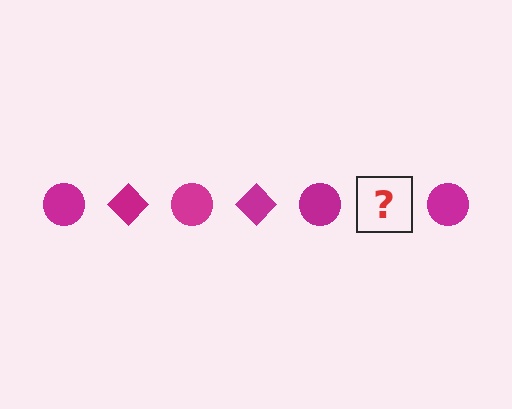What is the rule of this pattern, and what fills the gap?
The rule is that the pattern cycles through circle, diamond shapes in magenta. The gap should be filled with a magenta diamond.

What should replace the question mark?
The question mark should be replaced with a magenta diamond.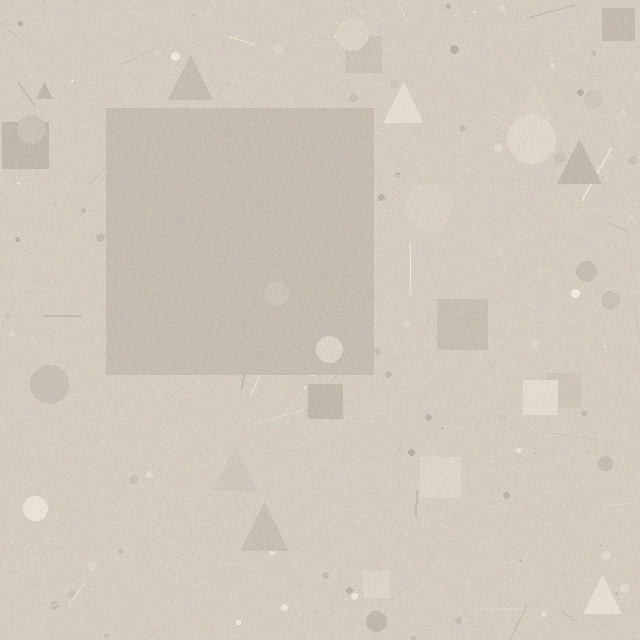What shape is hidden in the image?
A square is hidden in the image.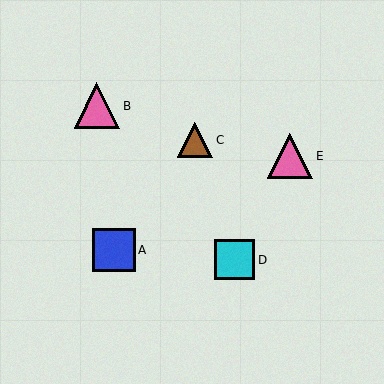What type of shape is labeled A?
Shape A is a blue square.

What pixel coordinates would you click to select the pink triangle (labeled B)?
Click at (97, 106) to select the pink triangle B.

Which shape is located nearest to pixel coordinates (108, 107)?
The pink triangle (labeled B) at (97, 106) is nearest to that location.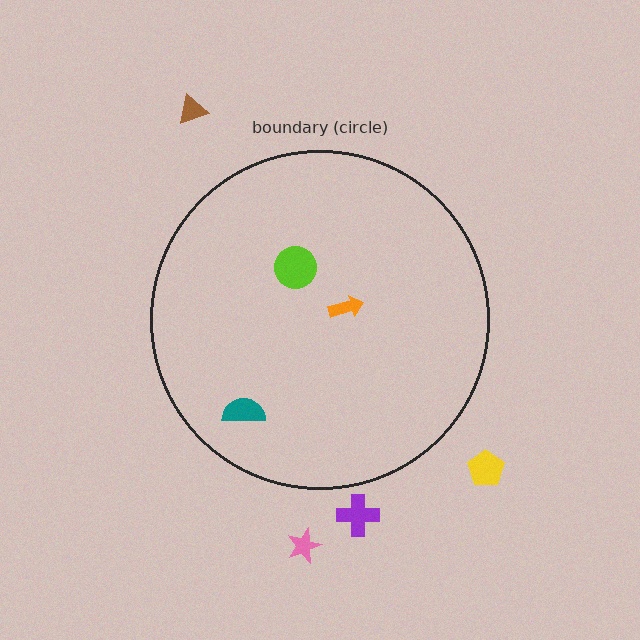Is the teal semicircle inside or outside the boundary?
Inside.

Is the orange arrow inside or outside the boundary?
Inside.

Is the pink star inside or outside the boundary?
Outside.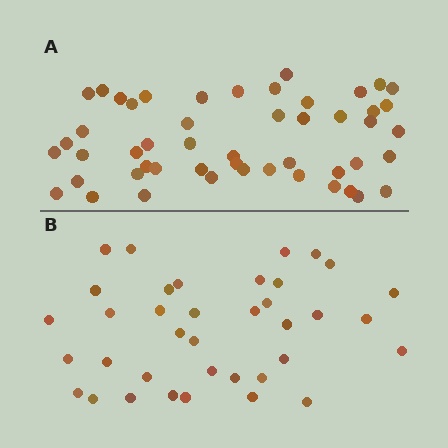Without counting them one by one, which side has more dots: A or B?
Region A (the top region) has more dots.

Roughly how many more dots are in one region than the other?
Region A has approximately 15 more dots than region B.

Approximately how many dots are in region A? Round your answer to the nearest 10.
About 50 dots.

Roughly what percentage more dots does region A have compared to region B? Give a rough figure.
About 35% more.